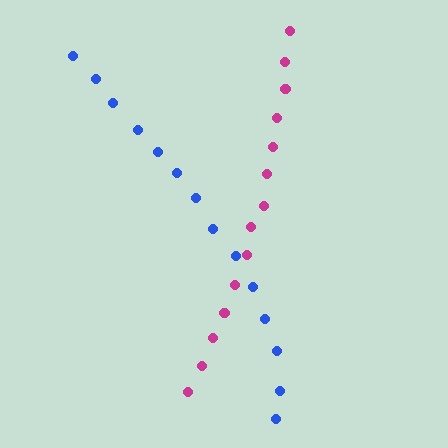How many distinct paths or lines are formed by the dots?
There are 2 distinct paths.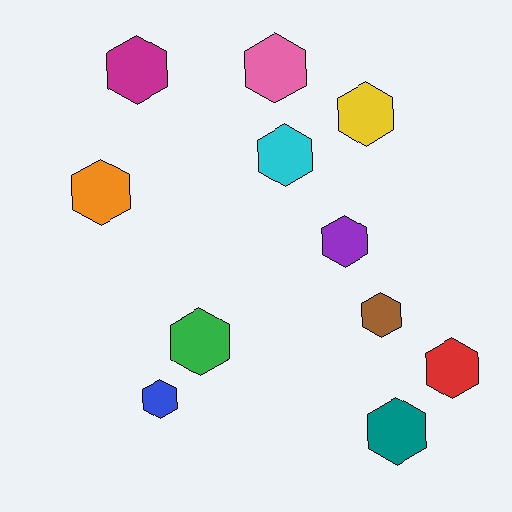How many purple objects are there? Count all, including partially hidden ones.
There is 1 purple object.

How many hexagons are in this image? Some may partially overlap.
There are 11 hexagons.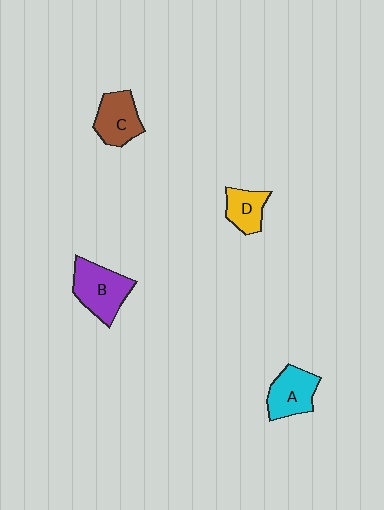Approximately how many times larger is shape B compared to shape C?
Approximately 1.2 times.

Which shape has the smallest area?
Shape D (yellow).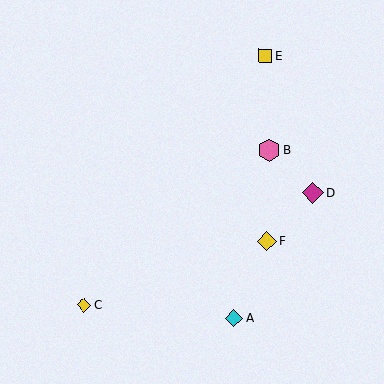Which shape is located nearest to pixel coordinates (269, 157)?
The pink hexagon (labeled B) at (269, 150) is nearest to that location.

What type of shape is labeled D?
Shape D is a magenta diamond.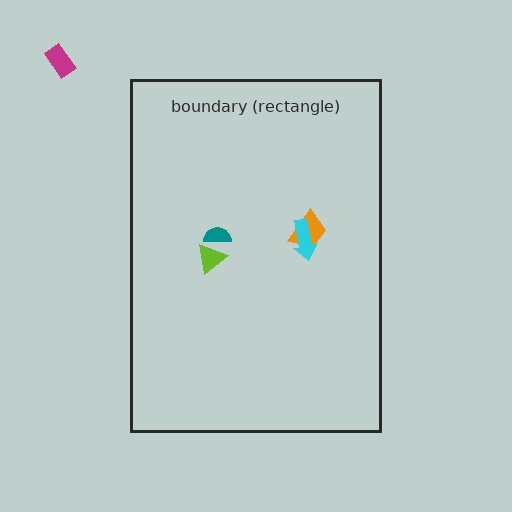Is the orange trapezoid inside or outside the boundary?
Inside.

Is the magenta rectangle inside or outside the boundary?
Outside.